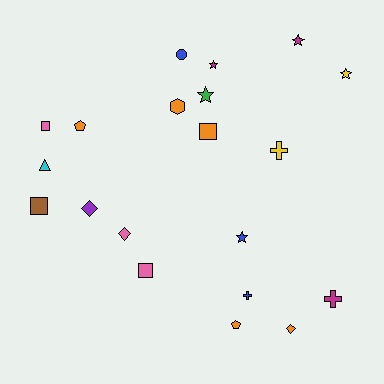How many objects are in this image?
There are 20 objects.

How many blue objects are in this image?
There are 3 blue objects.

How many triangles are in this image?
There is 1 triangle.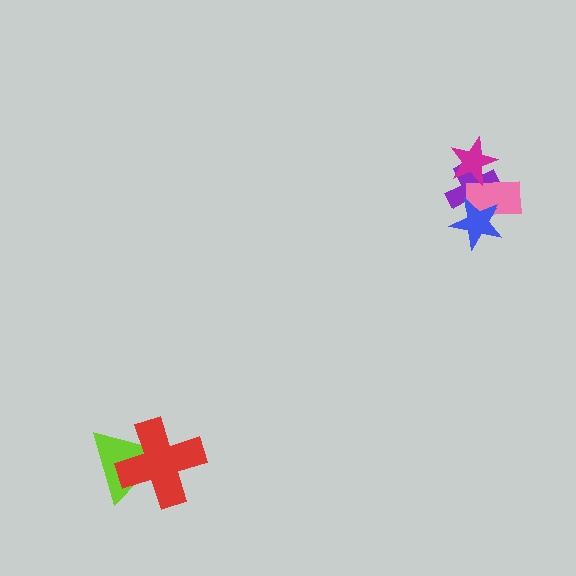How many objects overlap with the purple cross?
3 objects overlap with the purple cross.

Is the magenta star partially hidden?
No, no other shape covers it.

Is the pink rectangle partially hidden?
Yes, it is partially covered by another shape.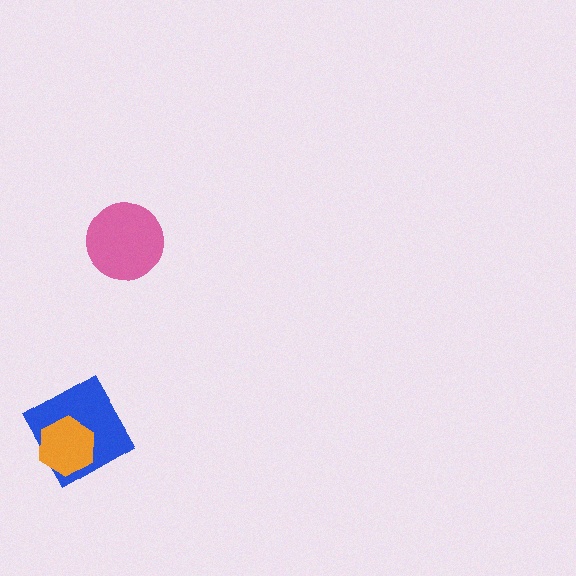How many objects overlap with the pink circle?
0 objects overlap with the pink circle.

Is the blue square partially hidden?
Yes, it is partially covered by another shape.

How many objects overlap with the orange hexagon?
1 object overlaps with the orange hexagon.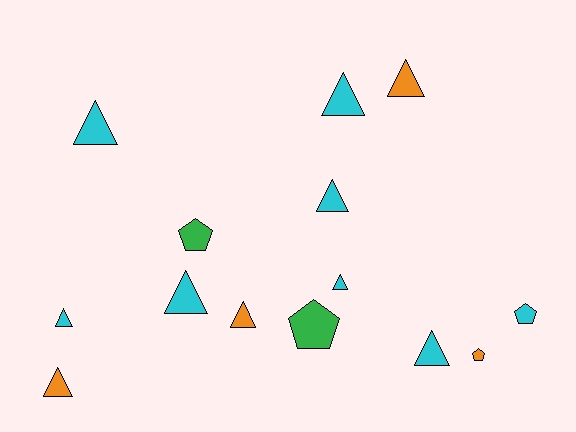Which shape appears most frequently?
Triangle, with 10 objects.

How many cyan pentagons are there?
There is 1 cyan pentagon.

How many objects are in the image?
There are 14 objects.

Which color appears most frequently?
Cyan, with 8 objects.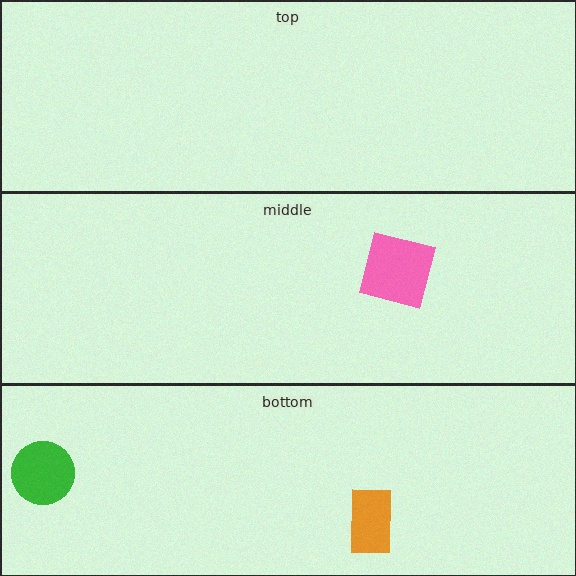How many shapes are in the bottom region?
2.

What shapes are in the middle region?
The pink square.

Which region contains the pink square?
The middle region.